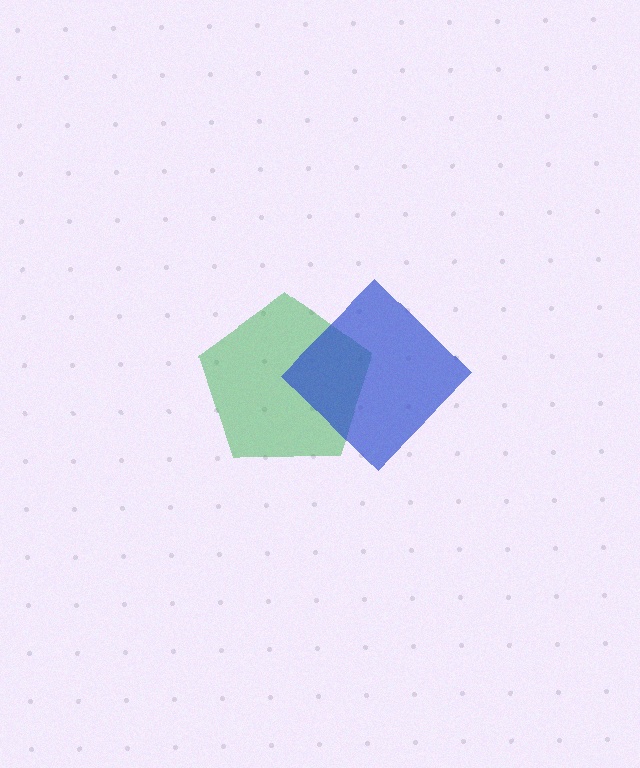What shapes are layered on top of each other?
The layered shapes are: a green pentagon, a blue diamond.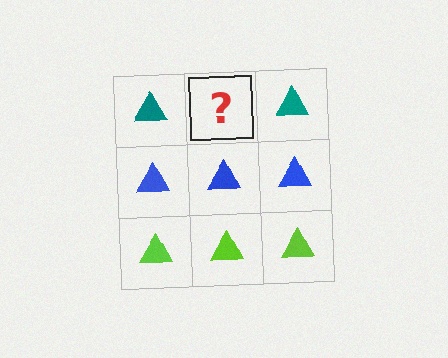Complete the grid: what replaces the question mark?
The question mark should be replaced with a teal triangle.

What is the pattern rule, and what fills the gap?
The rule is that each row has a consistent color. The gap should be filled with a teal triangle.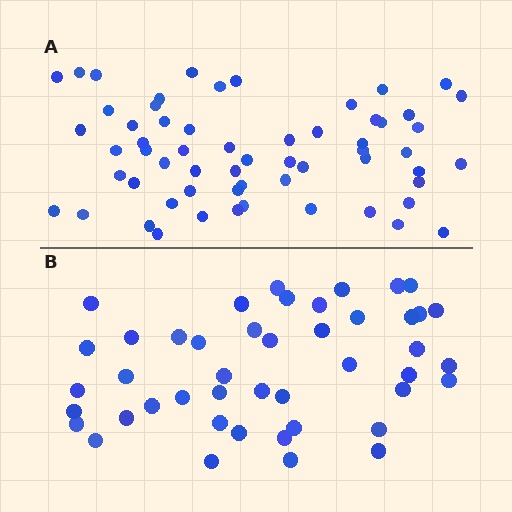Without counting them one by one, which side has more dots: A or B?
Region A (the top region) has more dots.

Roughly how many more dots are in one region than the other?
Region A has approximately 15 more dots than region B.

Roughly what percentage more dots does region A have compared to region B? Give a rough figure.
About 35% more.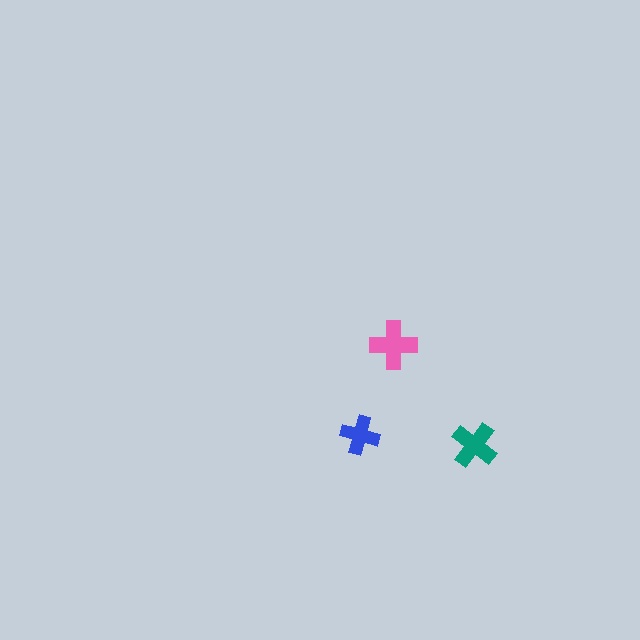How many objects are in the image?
There are 3 objects in the image.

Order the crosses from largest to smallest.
the pink one, the teal one, the blue one.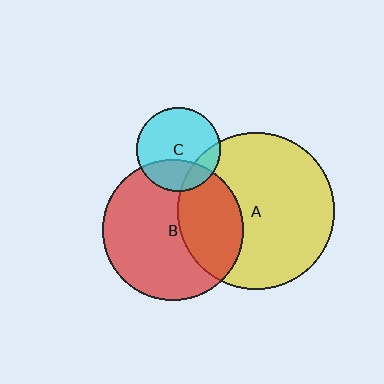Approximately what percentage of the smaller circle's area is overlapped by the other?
Approximately 15%.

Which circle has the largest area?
Circle A (yellow).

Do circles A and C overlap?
Yes.